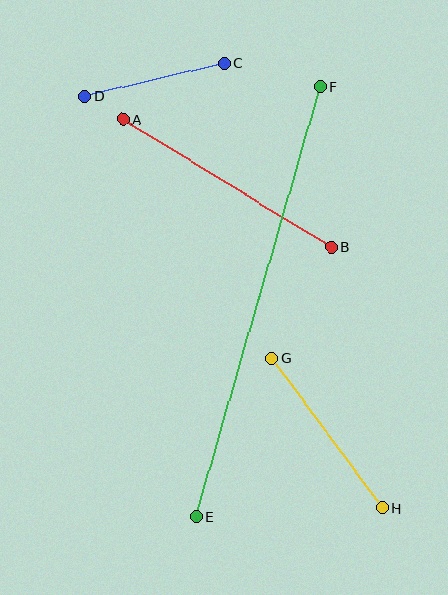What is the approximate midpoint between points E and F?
The midpoint is at approximately (258, 302) pixels.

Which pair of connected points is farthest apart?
Points E and F are farthest apart.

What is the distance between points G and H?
The distance is approximately 186 pixels.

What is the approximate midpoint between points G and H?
The midpoint is at approximately (327, 433) pixels.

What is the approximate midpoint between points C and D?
The midpoint is at approximately (155, 80) pixels.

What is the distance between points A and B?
The distance is approximately 244 pixels.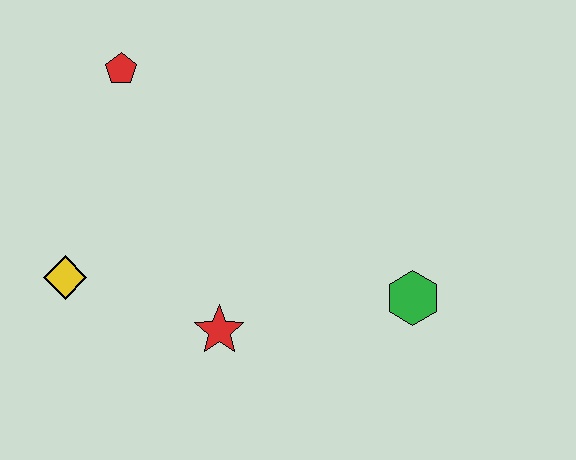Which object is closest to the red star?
The yellow diamond is closest to the red star.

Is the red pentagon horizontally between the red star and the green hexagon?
No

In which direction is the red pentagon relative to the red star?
The red pentagon is above the red star.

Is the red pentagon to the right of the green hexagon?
No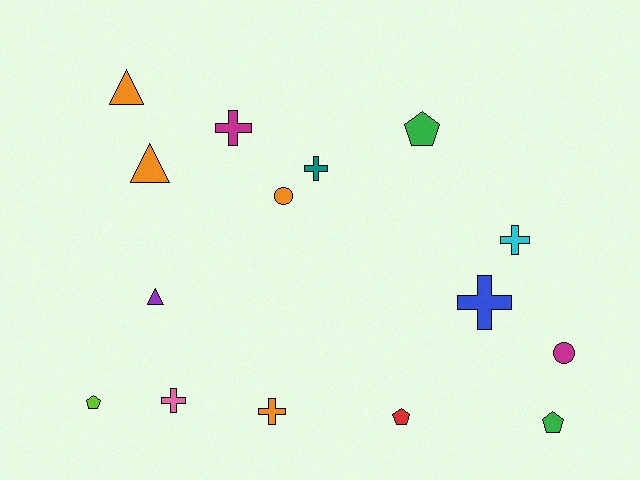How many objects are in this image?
There are 15 objects.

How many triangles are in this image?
There are 3 triangles.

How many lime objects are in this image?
There is 1 lime object.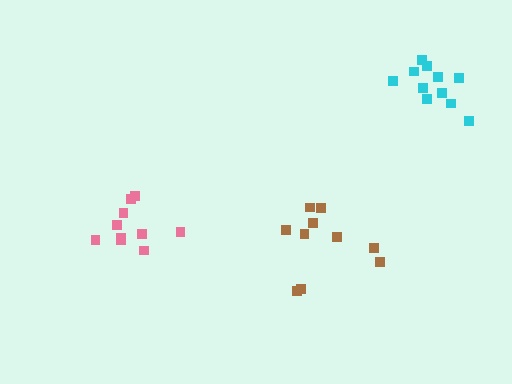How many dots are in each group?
Group 1: 10 dots, Group 2: 11 dots, Group 3: 10 dots (31 total).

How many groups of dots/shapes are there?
There are 3 groups.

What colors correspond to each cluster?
The clusters are colored: brown, cyan, pink.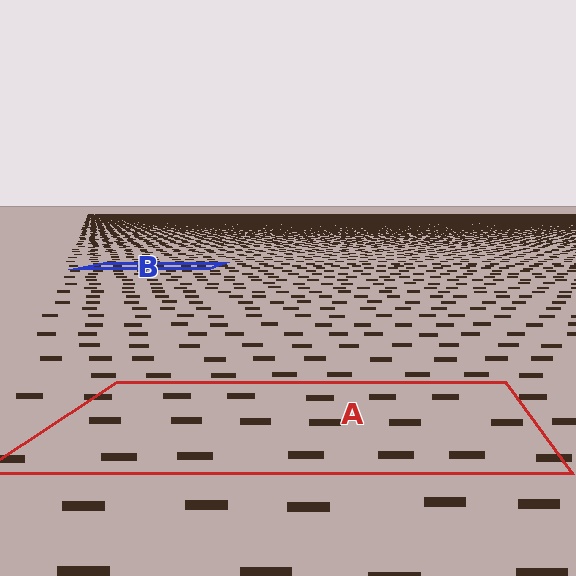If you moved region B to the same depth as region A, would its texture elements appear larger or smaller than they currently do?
They would appear larger. At a closer depth, the same texture elements are projected at a bigger on-screen size.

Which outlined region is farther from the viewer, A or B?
Region B is farther from the viewer — the texture elements inside it appear smaller and more densely packed.